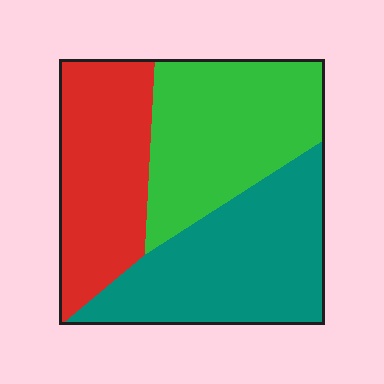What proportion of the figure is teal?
Teal covers around 35% of the figure.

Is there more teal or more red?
Teal.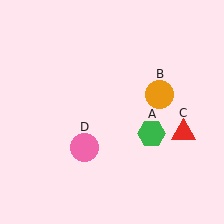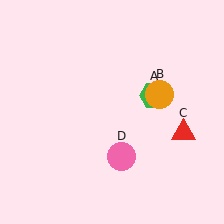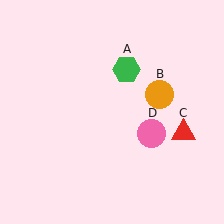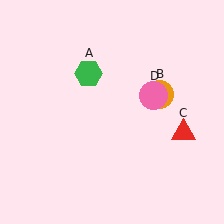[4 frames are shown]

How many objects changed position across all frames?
2 objects changed position: green hexagon (object A), pink circle (object D).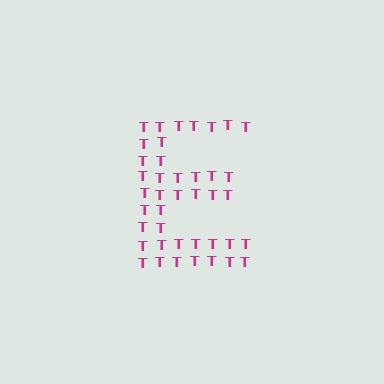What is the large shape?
The large shape is the letter E.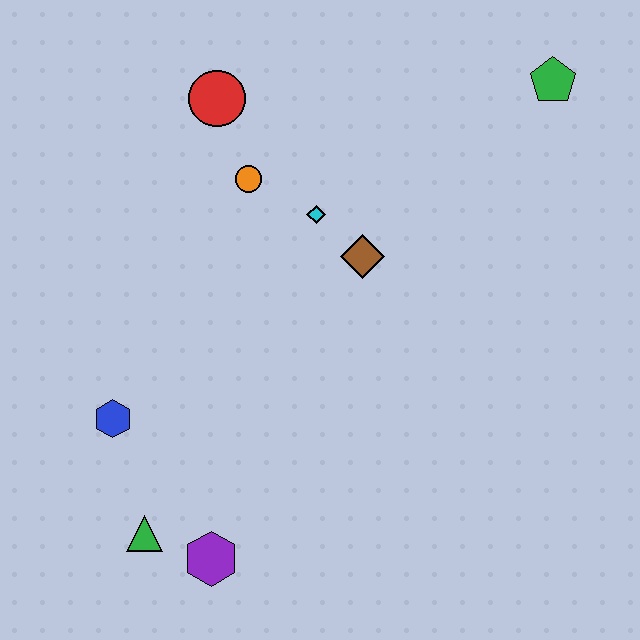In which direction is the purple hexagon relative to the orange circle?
The purple hexagon is below the orange circle.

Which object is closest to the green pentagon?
The brown diamond is closest to the green pentagon.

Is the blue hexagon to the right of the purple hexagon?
No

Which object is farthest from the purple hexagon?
The green pentagon is farthest from the purple hexagon.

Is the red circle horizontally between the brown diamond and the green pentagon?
No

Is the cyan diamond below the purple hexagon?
No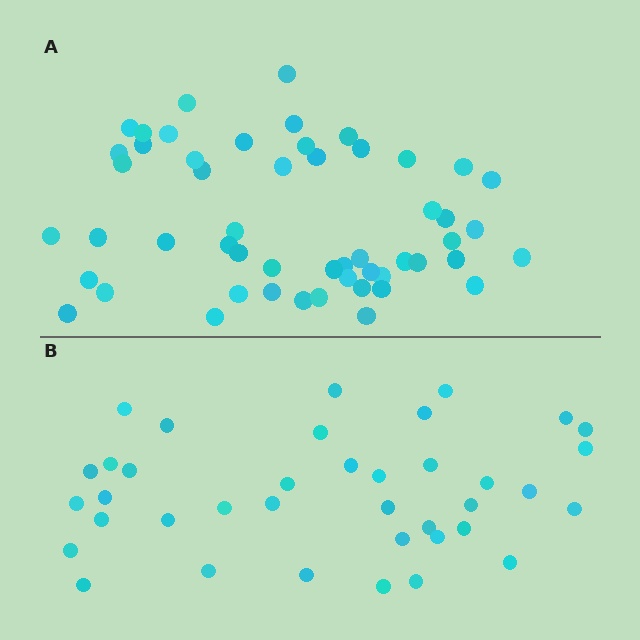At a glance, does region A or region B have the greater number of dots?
Region A (the top region) has more dots.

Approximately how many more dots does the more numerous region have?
Region A has approximately 15 more dots than region B.